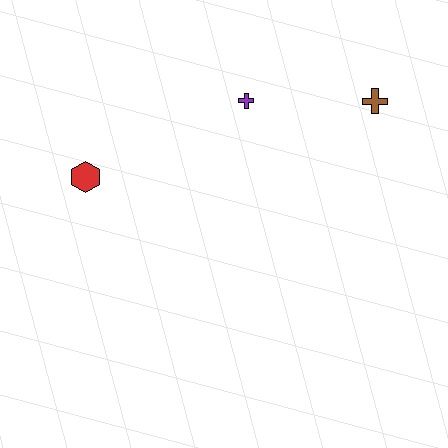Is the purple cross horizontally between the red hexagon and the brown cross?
Yes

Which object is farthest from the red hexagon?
The brown cross is farthest from the red hexagon.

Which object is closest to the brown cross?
The purple cross is closest to the brown cross.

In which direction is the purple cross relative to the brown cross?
The purple cross is to the left of the brown cross.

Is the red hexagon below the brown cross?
Yes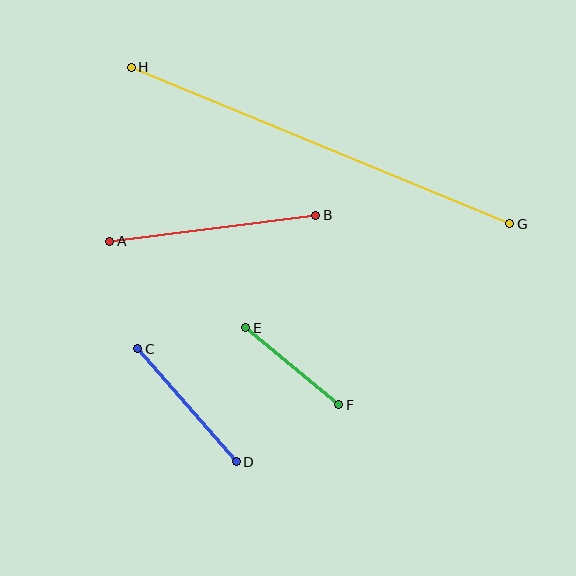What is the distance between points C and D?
The distance is approximately 150 pixels.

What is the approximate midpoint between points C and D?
The midpoint is at approximately (187, 405) pixels.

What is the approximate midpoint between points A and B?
The midpoint is at approximately (213, 228) pixels.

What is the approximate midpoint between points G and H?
The midpoint is at approximately (321, 146) pixels.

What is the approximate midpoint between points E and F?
The midpoint is at approximately (292, 366) pixels.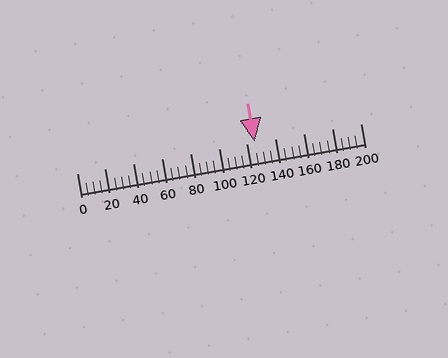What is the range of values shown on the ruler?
The ruler shows values from 0 to 200.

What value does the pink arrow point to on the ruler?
The pink arrow points to approximately 125.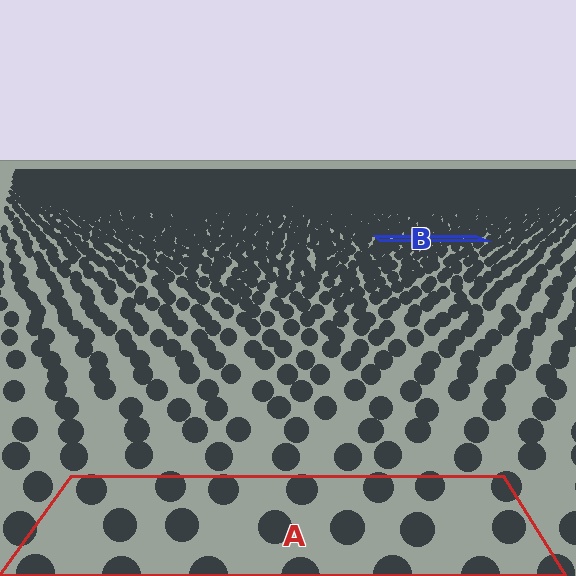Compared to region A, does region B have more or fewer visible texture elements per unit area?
Region B has more texture elements per unit area — they are packed more densely because it is farther away.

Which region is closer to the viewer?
Region A is closer. The texture elements there are larger and more spread out.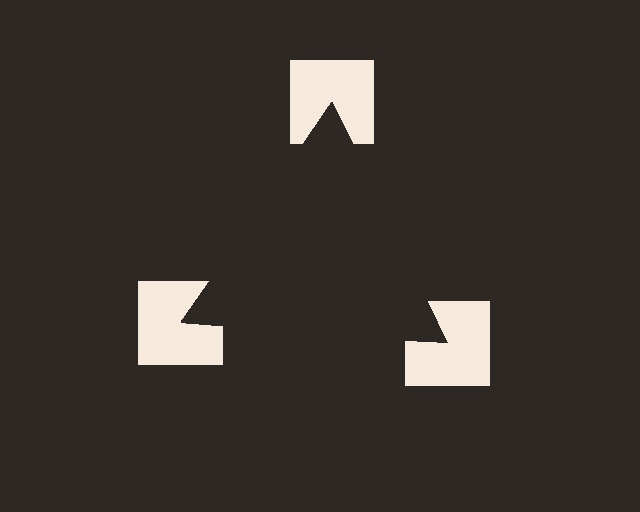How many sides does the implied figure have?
3 sides.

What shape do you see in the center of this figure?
An illusory triangle — its edges are inferred from the aligned wedge cuts in the notched squares, not physically drawn.